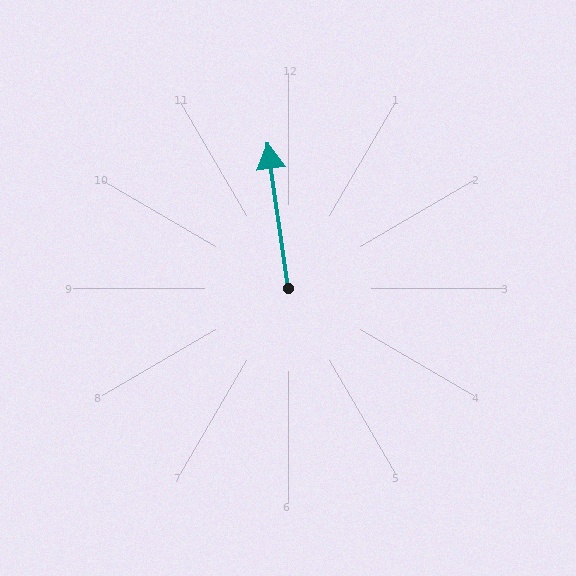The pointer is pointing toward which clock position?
Roughly 12 o'clock.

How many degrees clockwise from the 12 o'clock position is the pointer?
Approximately 352 degrees.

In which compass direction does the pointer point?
North.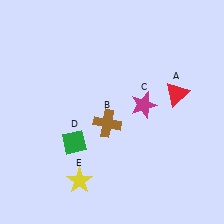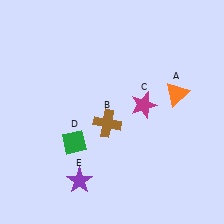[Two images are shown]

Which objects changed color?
A changed from red to orange. E changed from yellow to purple.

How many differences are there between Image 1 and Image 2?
There are 2 differences between the two images.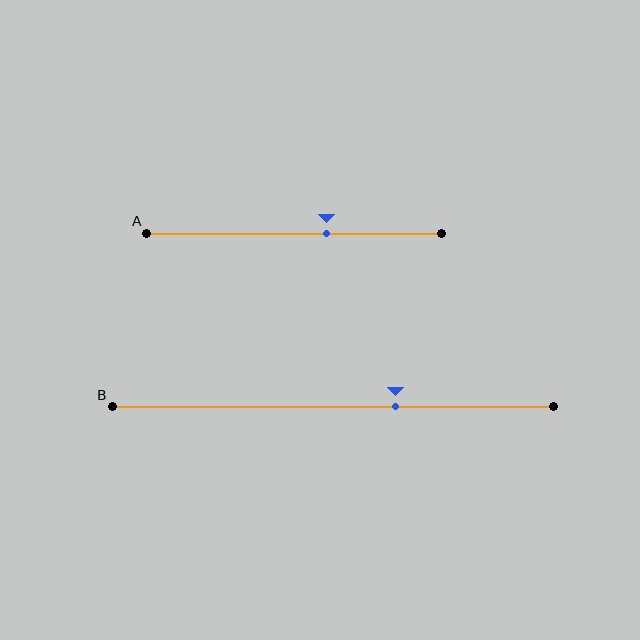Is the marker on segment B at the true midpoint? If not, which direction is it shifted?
No, the marker on segment B is shifted to the right by about 14% of the segment length.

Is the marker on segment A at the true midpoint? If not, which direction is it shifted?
No, the marker on segment A is shifted to the right by about 11% of the segment length.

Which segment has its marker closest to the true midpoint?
Segment A has its marker closest to the true midpoint.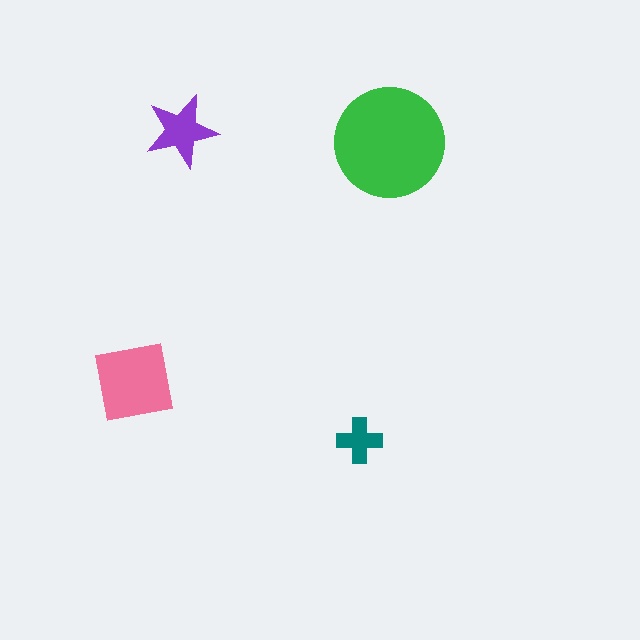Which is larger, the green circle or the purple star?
The green circle.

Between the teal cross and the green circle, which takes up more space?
The green circle.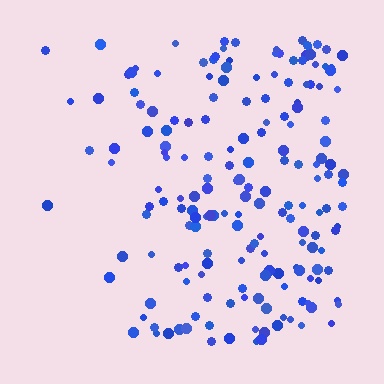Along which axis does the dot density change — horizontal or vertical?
Horizontal.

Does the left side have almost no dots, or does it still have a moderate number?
Still a moderate number, just noticeably fewer than the right.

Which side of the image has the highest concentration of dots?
The right.